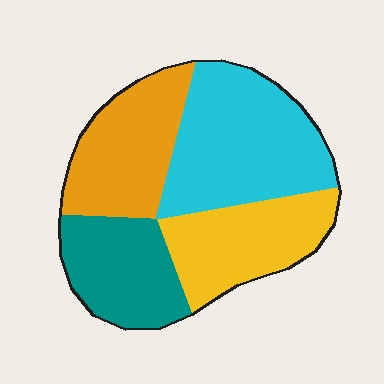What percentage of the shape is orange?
Orange covers around 25% of the shape.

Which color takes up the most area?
Cyan, at roughly 35%.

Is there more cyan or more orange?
Cyan.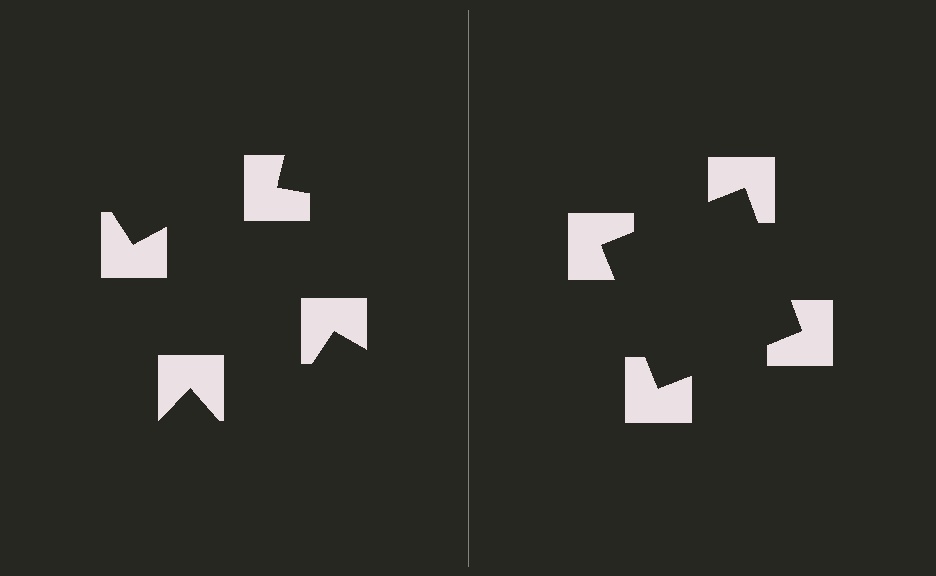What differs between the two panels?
The notched squares are positioned identically on both sides; only the wedge orientations differ. On the right they align to a square; on the left they are misaligned.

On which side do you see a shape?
An illusory square appears on the right side. On the left side the wedge cuts are rotated, so no coherent shape forms.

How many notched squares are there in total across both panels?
8 — 4 on each side.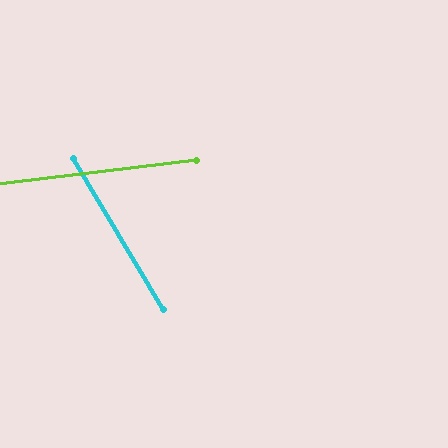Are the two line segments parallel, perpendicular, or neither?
Neither parallel nor perpendicular — they differ by about 66°.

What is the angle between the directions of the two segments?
Approximately 66 degrees.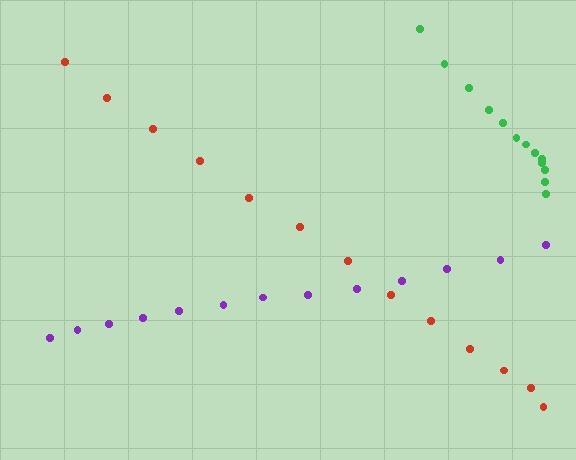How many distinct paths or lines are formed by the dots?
There are 3 distinct paths.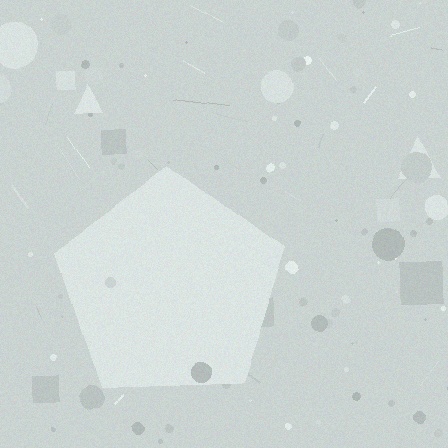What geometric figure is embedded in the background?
A pentagon is embedded in the background.